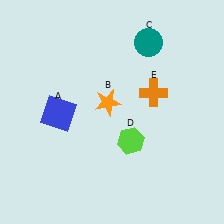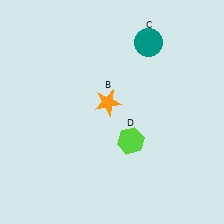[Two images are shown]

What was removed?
The orange cross (E), the blue square (A) were removed in Image 2.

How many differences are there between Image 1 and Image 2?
There are 2 differences between the two images.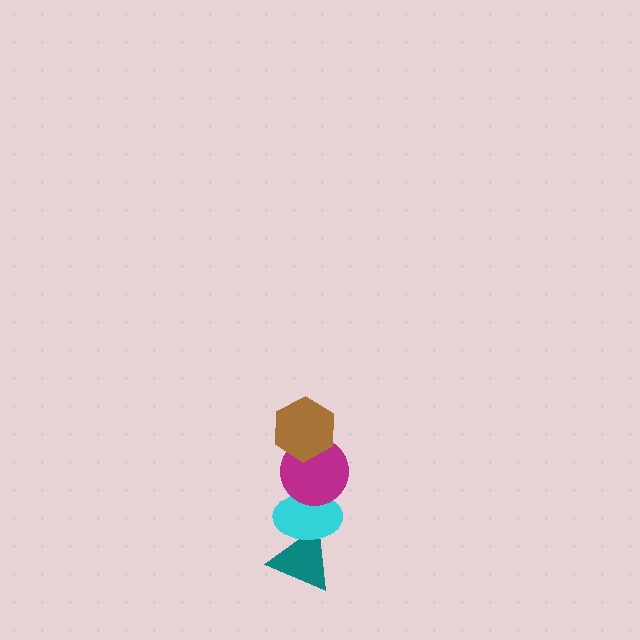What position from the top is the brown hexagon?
The brown hexagon is 1st from the top.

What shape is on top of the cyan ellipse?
The magenta circle is on top of the cyan ellipse.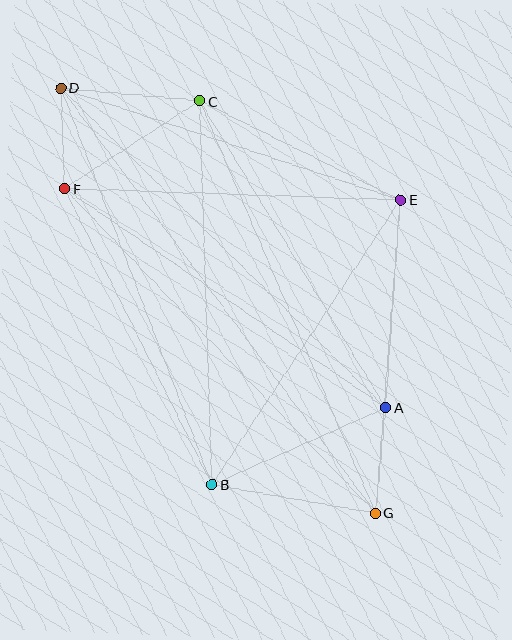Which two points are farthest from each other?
Points D and G are farthest from each other.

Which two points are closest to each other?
Points D and F are closest to each other.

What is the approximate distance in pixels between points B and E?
The distance between B and E is approximately 341 pixels.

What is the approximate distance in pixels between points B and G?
The distance between B and G is approximately 166 pixels.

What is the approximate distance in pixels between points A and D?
The distance between A and D is approximately 456 pixels.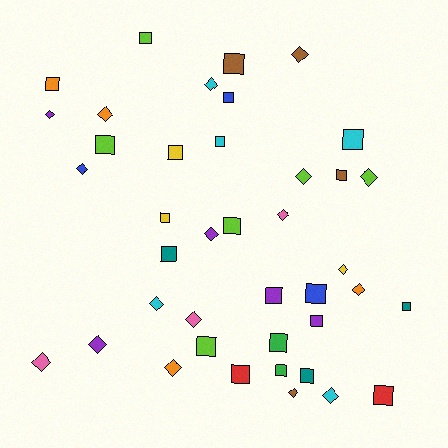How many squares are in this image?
There are 22 squares.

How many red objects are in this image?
There are 2 red objects.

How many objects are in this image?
There are 40 objects.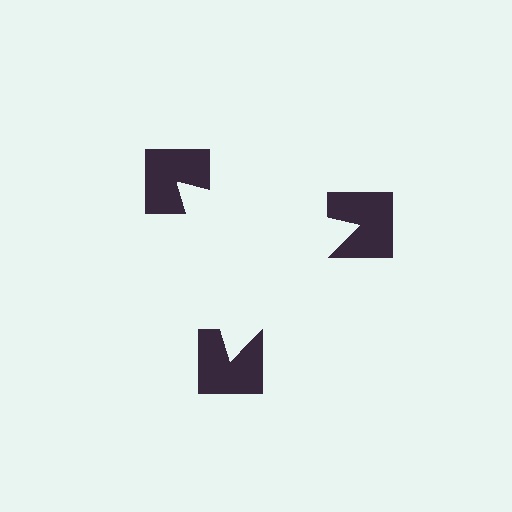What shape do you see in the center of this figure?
An illusory triangle — its edges are inferred from the aligned wedge cuts in the notched squares, not physically drawn.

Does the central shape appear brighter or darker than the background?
It typically appears slightly brighter than the background, even though no actual brightness change is drawn.